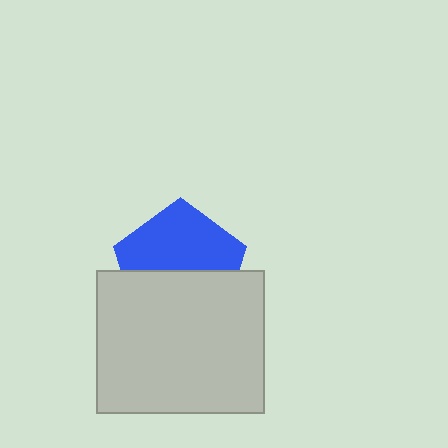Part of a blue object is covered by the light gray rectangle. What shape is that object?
It is a pentagon.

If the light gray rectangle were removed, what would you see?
You would see the complete blue pentagon.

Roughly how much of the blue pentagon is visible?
About half of it is visible (roughly 52%).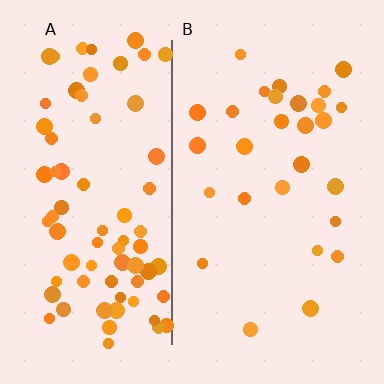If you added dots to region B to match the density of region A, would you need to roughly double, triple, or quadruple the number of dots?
Approximately triple.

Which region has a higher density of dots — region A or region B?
A (the left).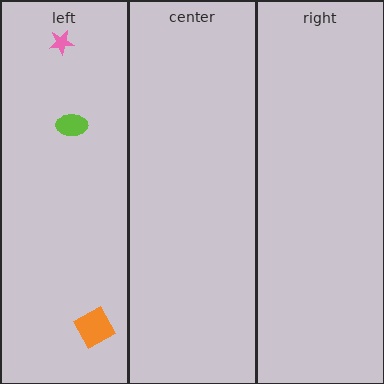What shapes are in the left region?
The pink star, the orange diamond, the lime ellipse.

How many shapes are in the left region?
3.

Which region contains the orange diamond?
The left region.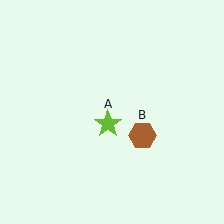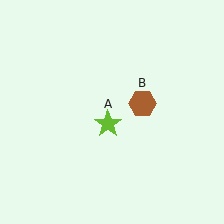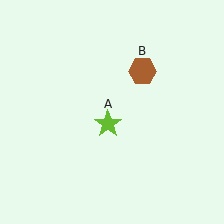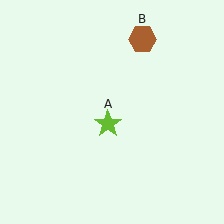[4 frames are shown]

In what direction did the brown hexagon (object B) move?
The brown hexagon (object B) moved up.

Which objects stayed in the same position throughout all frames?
Lime star (object A) remained stationary.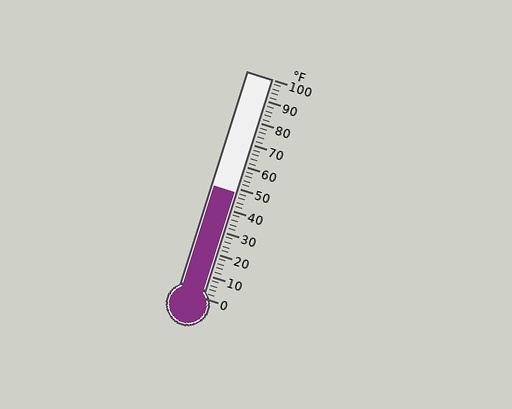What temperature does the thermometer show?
The thermometer shows approximately 48°F.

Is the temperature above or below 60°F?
The temperature is below 60°F.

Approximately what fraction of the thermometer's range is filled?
The thermometer is filled to approximately 50% of its range.